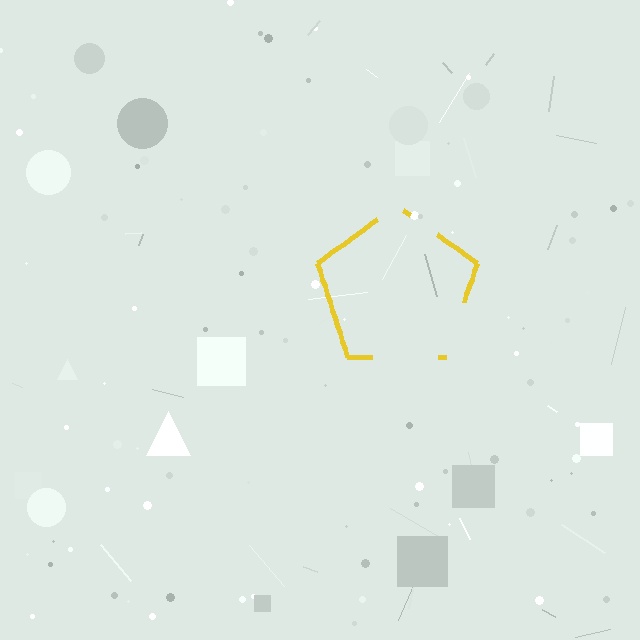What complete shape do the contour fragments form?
The contour fragments form a pentagon.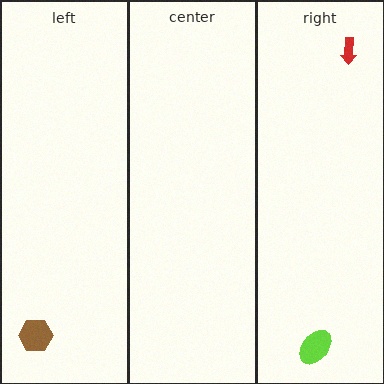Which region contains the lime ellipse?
The right region.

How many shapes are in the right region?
2.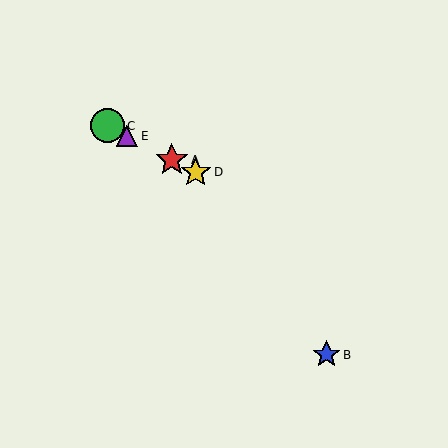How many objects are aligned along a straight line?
4 objects (A, C, D, E) are aligned along a straight line.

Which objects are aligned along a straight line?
Objects A, C, D, E are aligned along a straight line.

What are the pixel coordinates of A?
Object A is at (172, 160).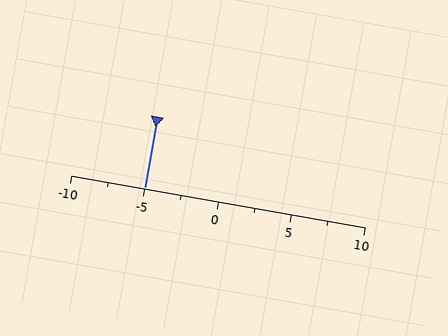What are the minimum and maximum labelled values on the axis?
The axis runs from -10 to 10.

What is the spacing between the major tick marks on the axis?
The major ticks are spaced 5 apart.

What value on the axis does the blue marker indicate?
The marker indicates approximately -5.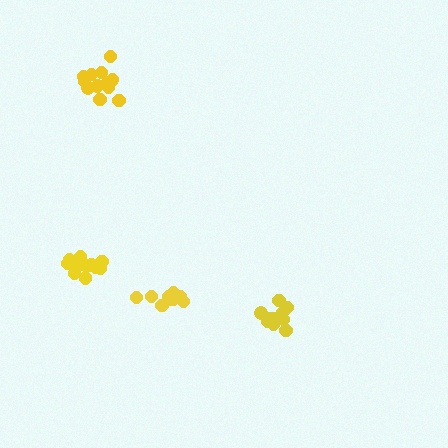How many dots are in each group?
Group 1: 10 dots, Group 2: 13 dots, Group 3: 14 dots, Group 4: 11 dots (48 total).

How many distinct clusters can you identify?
There are 4 distinct clusters.